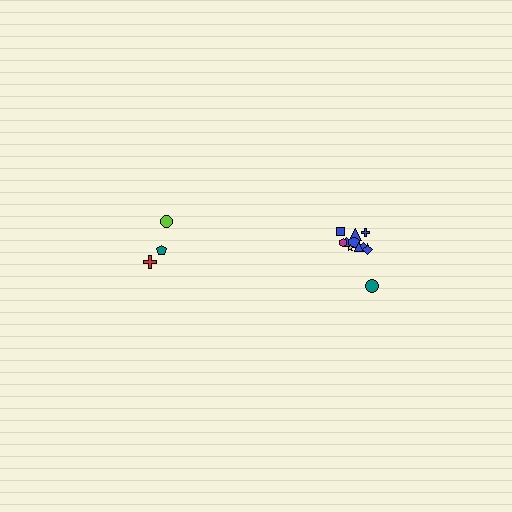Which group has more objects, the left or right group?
The right group.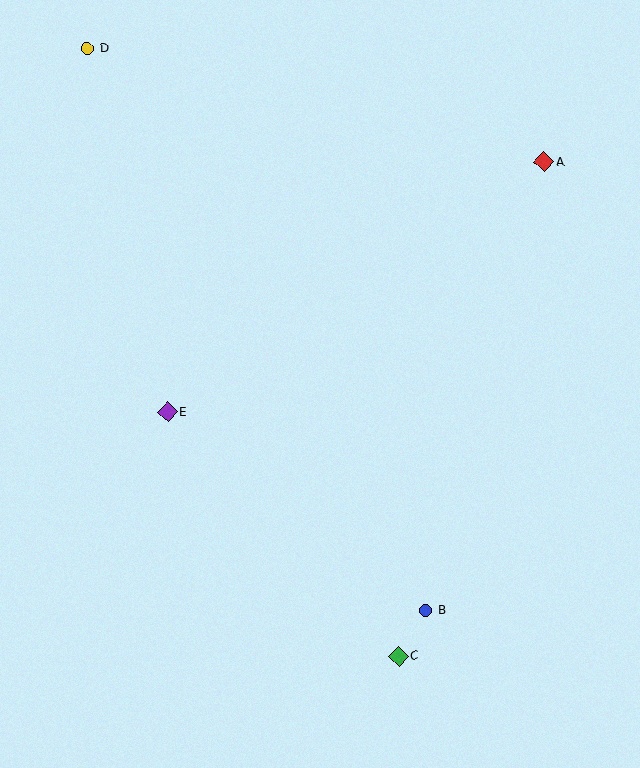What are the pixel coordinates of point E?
Point E is at (168, 412).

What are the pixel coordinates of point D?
Point D is at (87, 49).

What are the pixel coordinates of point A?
Point A is at (544, 162).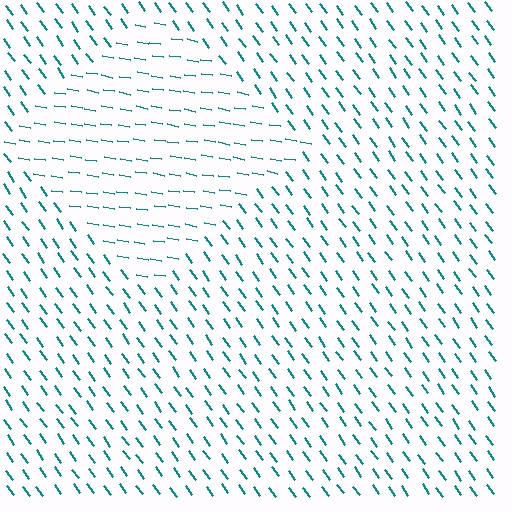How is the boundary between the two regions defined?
The boundary is defined purely by a change in line orientation (approximately 45 degrees difference). All lines are the same color and thickness.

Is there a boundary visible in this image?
Yes, there is a texture boundary formed by a change in line orientation.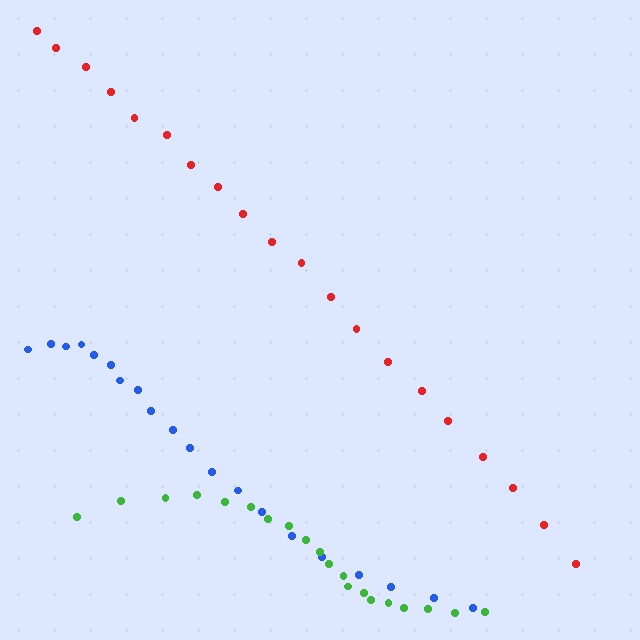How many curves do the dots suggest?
There are 3 distinct paths.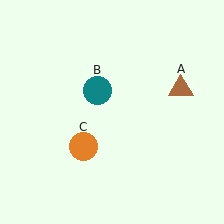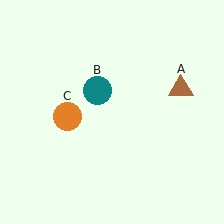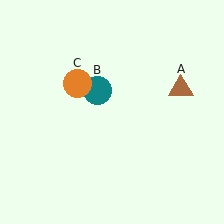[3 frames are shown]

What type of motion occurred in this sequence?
The orange circle (object C) rotated clockwise around the center of the scene.